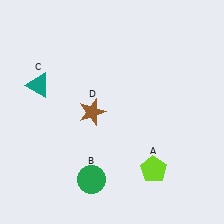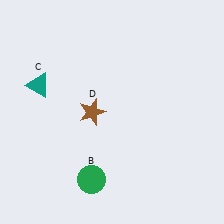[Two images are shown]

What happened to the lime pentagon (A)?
The lime pentagon (A) was removed in Image 2. It was in the bottom-right area of Image 1.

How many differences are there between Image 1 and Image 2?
There is 1 difference between the two images.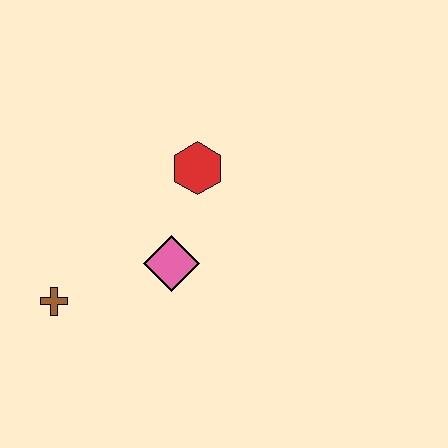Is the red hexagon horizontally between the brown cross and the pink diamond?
No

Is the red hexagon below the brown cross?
No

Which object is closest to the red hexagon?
The pink diamond is closest to the red hexagon.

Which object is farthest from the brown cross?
The red hexagon is farthest from the brown cross.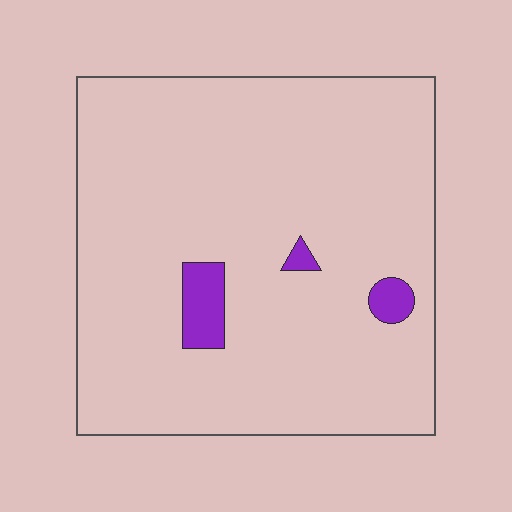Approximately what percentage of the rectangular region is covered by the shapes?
Approximately 5%.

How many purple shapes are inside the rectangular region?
3.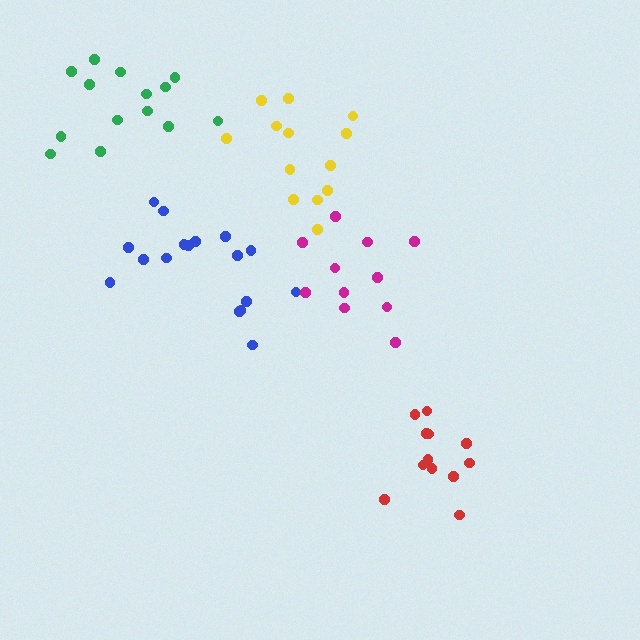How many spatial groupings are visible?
There are 5 spatial groupings.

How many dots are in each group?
Group 1: 12 dots, Group 2: 17 dots, Group 3: 13 dots, Group 4: 15 dots, Group 5: 12 dots (69 total).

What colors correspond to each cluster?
The clusters are colored: red, blue, yellow, green, magenta.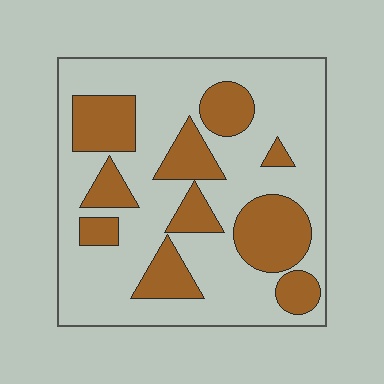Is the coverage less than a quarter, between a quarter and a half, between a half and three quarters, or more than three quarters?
Between a quarter and a half.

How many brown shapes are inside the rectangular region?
10.